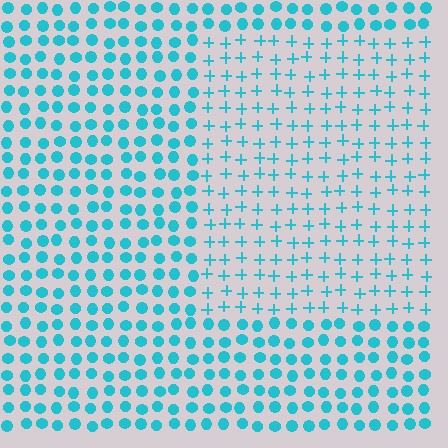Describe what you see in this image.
The image is filled with small cyan elements arranged in a uniform grid. A rectangle-shaped region contains plus signs, while the surrounding area contains circles. The boundary is defined purely by the change in element shape.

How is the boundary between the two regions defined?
The boundary is defined by a change in element shape: plus signs inside vs. circles outside. All elements share the same color and spacing.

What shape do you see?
I see a rectangle.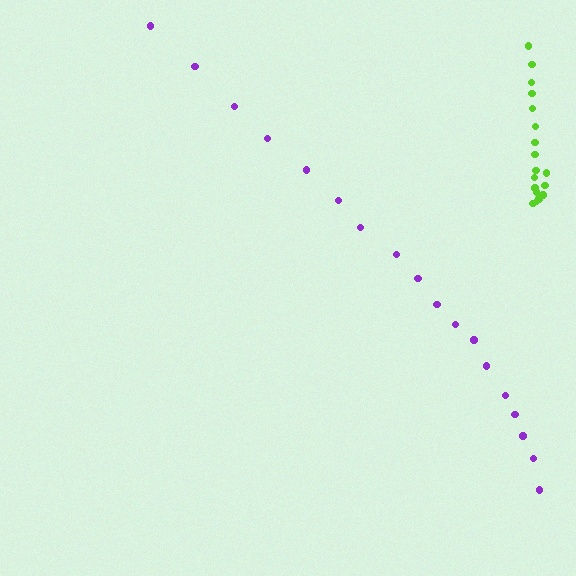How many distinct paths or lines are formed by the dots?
There are 2 distinct paths.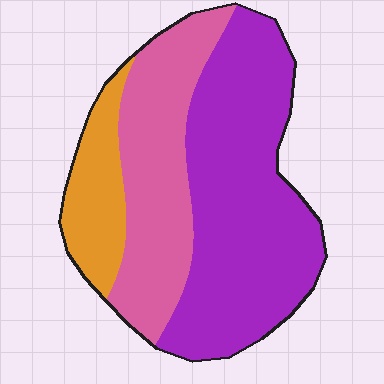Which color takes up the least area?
Orange, at roughly 15%.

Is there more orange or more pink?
Pink.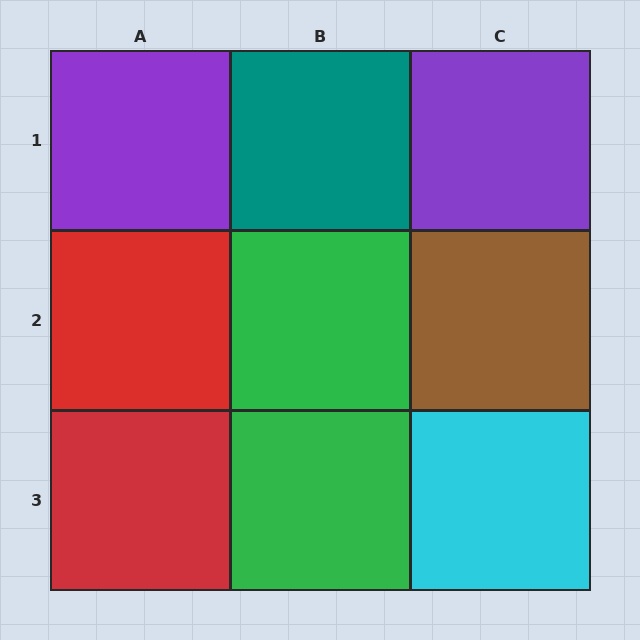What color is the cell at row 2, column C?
Brown.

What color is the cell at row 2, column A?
Red.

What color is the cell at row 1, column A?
Purple.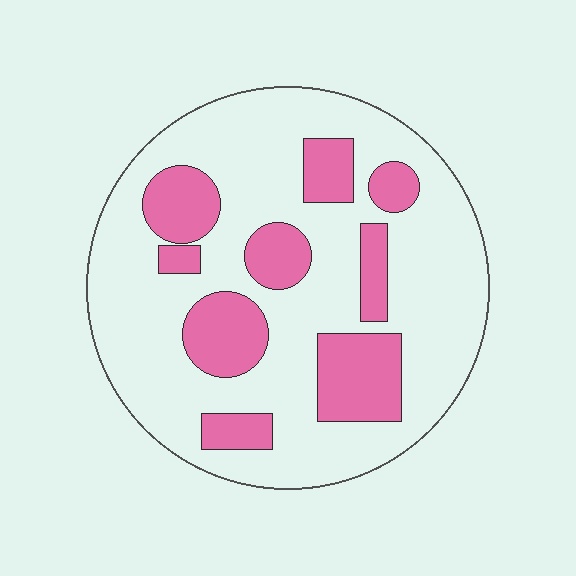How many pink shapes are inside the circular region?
9.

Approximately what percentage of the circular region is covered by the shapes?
Approximately 25%.